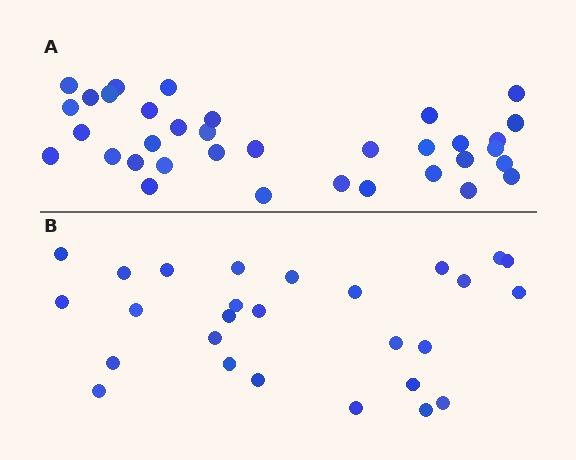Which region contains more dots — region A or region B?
Region A (the top region) has more dots.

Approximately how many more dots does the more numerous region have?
Region A has roughly 8 or so more dots than region B.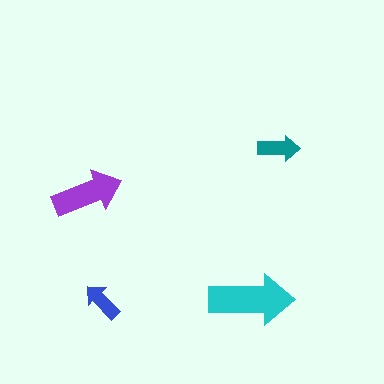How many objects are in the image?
There are 4 objects in the image.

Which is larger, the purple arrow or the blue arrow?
The purple one.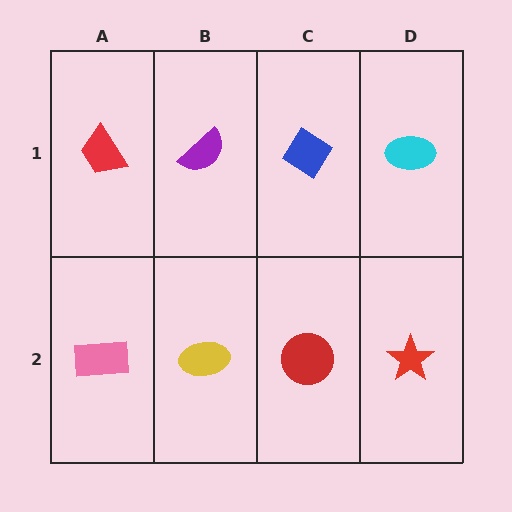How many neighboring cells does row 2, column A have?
2.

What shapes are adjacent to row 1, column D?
A red star (row 2, column D), a blue diamond (row 1, column C).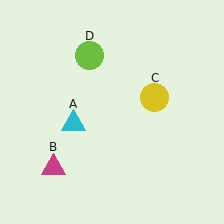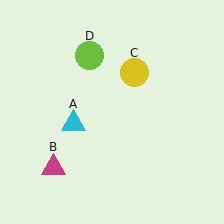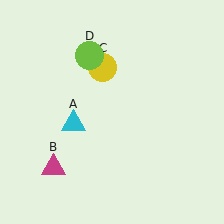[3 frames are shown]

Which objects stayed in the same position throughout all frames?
Cyan triangle (object A) and magenta triangle (object B) and lime circle (object D) remained stationary.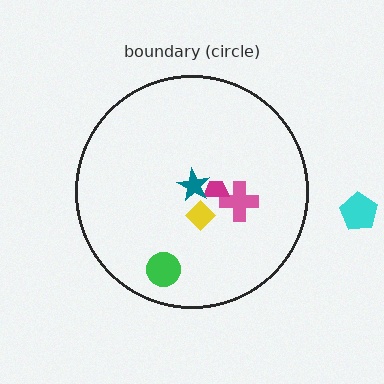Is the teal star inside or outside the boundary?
Inside.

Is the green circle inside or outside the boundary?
Inside.